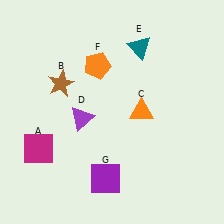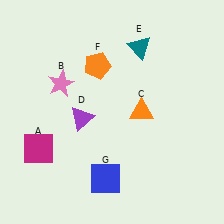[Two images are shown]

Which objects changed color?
B changed from brown to pink. G changed from purple to blue.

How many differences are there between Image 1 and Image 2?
There are 2 differences between the two images.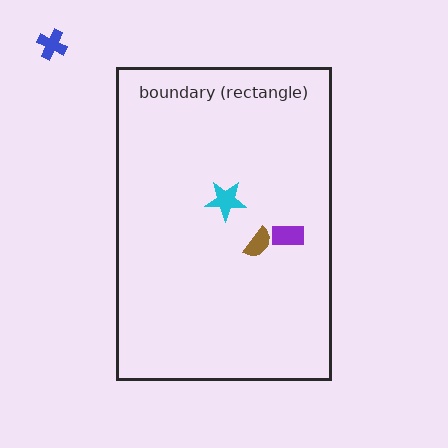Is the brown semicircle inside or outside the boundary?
Inside.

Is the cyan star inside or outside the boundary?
Inside.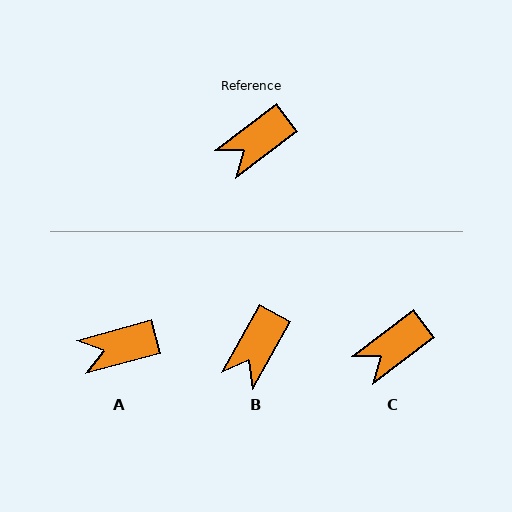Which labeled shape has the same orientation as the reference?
C.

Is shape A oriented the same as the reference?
No, it is off by about 22 degrees.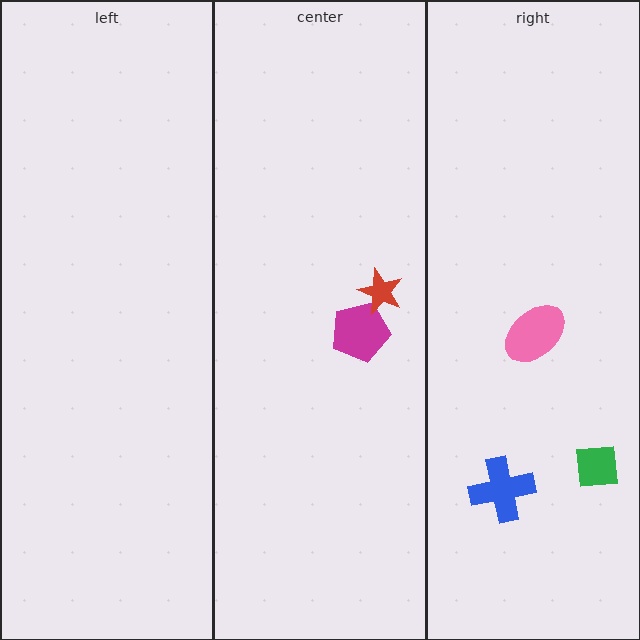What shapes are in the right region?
The blue cross, the pink ellipse, the green square.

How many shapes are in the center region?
2.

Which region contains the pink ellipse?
The right region.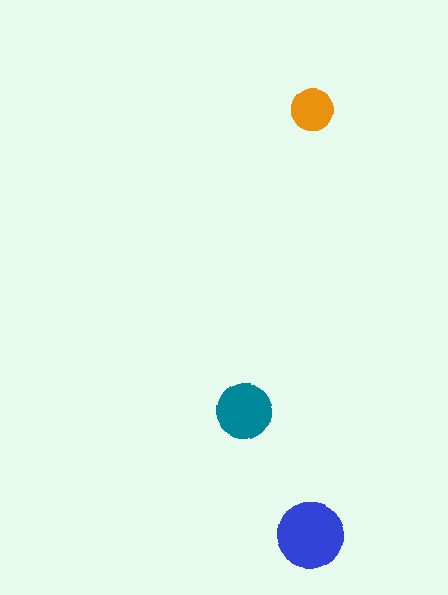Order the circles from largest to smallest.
the blue one, the teal one, the orange one.